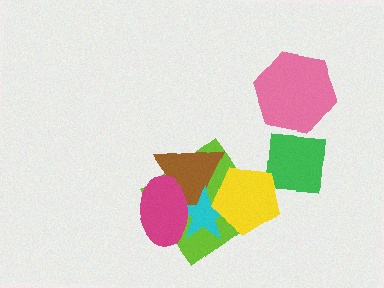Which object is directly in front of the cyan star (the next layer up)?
The magenta ellipse is directly in front of the cyan star.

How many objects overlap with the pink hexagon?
1 object overlaps with the pink hexagon.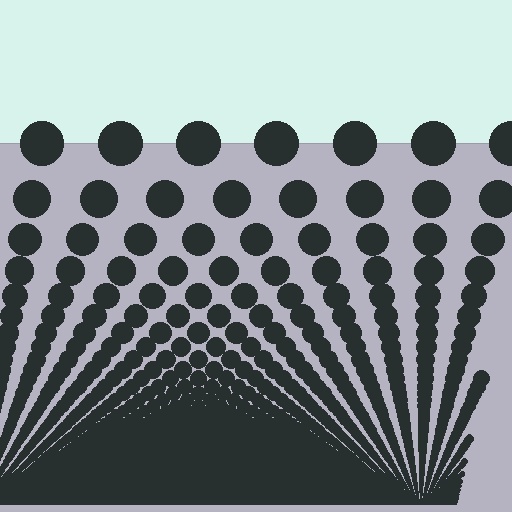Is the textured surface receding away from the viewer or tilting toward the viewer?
The surface appears to tilt toward the viewer. Texture elements get larger and sparser toward the top.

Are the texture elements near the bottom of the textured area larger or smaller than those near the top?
Smaller. The gradient is inverted — elements near the bottom are smaller and denser.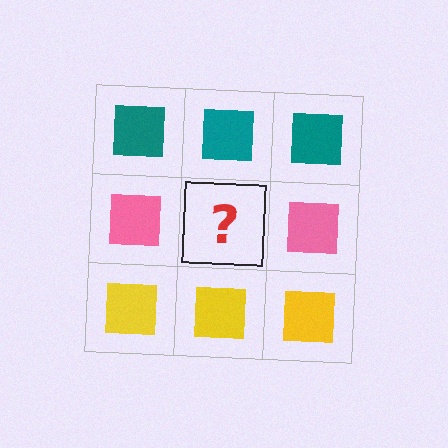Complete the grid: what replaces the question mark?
The question mark should be replaced with a pink square.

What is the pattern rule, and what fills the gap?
The rule is that each row has a consistent color. The gap should be filled with a pink square.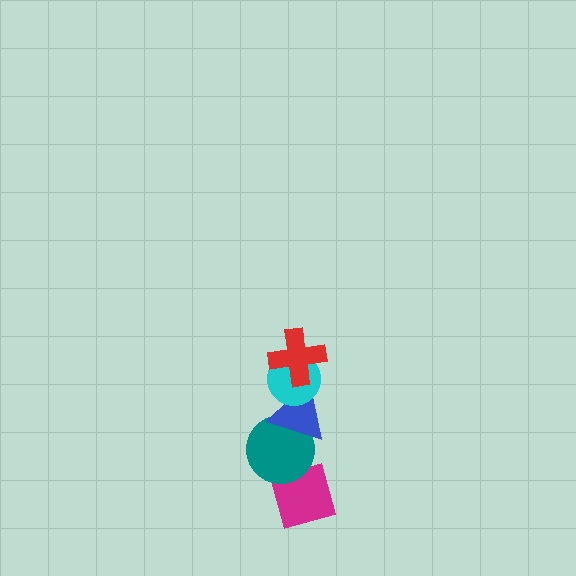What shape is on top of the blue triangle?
The cyan circle is on top of the blue triangle.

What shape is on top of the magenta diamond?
The teal circle is on top of the magenta diamond.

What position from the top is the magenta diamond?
The magenta diamond is 5th from the top.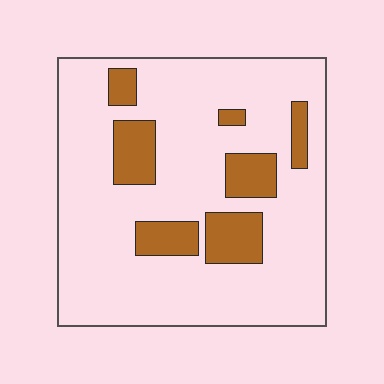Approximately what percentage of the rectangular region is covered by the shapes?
Approximately 20%.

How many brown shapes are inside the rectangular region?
7.